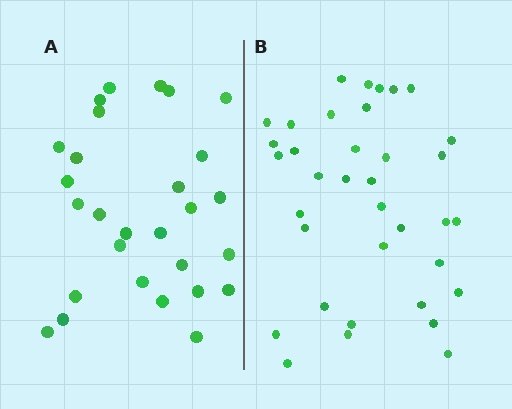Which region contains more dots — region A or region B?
Region B (the right region) has more dots.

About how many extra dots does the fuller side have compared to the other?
Region B has roughly 8 or so more dots than region A.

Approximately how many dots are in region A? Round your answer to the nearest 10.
About 30 dots. (The exact count is 28, which rounds to 30.)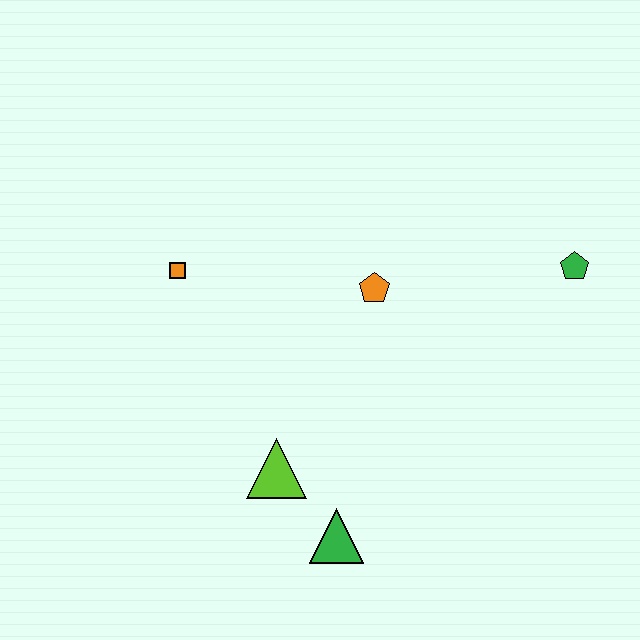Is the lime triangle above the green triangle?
Yes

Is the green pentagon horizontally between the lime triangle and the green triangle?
No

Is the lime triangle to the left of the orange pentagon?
Yes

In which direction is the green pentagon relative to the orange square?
The green pentagon is to the right of the orange square.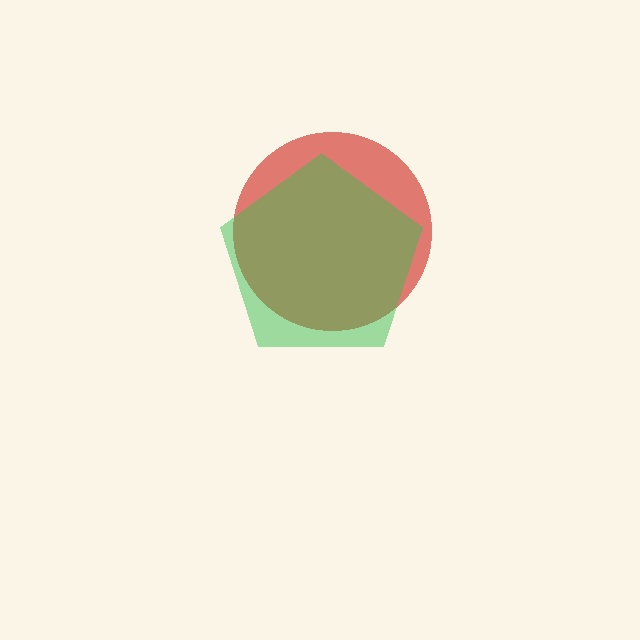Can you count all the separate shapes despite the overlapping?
Yes, there are 2 separate shapes.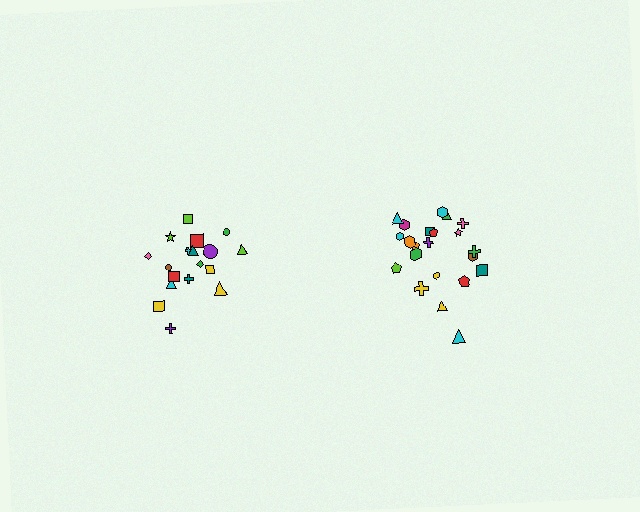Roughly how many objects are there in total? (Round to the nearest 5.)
Roughly 40 objects in total.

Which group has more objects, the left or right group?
The right group.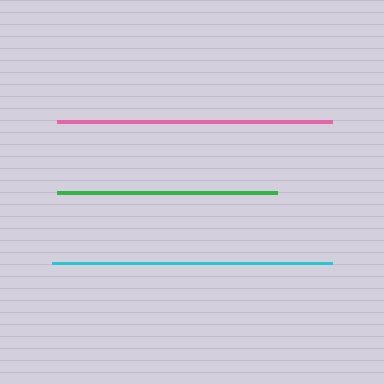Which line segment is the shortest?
The green line is the shortest at approximately 220 pixels.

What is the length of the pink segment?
The pink segment is approximately 275 pixels long.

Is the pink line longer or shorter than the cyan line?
The cyan line is longer than the pink line.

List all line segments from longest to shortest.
From longest to shortest: cyan, pink, green.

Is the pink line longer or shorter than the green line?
The pink line is longer than the green line.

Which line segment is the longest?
The cyan line is the longest at approximately 280 pixels.